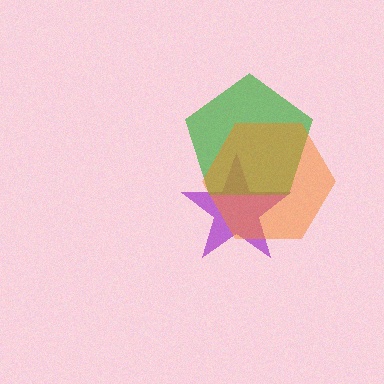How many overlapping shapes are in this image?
There are 3 overlapping shapes in the image.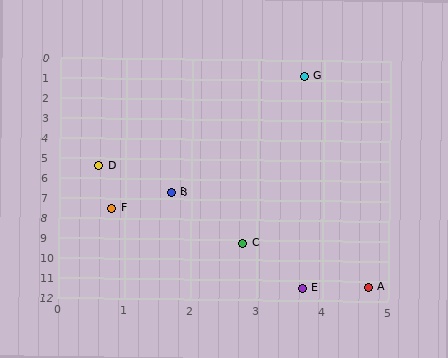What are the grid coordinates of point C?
Point C is at approximately (2.8, 9.2).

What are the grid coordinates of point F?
Point F is at approximately (0.8, 7.5).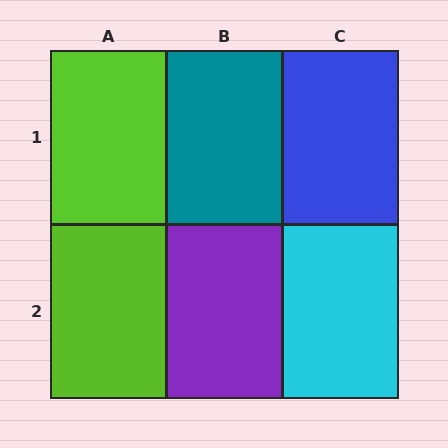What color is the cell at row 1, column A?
Lime.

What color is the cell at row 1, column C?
Blue.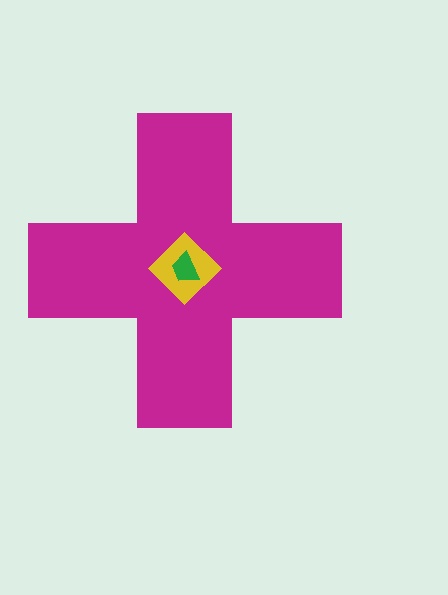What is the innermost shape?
The green trapezoid.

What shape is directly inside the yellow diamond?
The green trapezoid.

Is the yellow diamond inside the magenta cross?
Yes.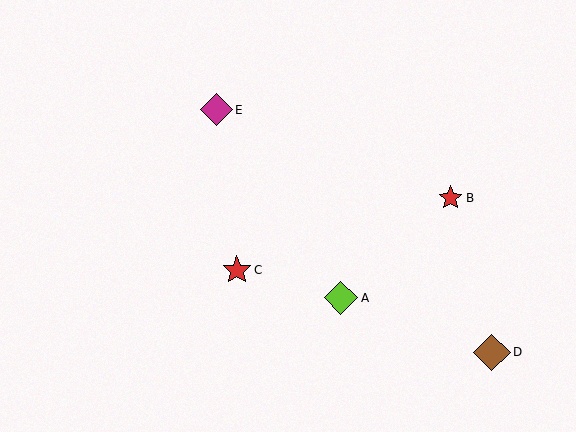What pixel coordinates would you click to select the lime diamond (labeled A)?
Click at (341, 298) to select the lime diamond A.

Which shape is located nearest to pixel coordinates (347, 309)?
The lime diamond (labeled A) at (341, 298) is nearest to that location.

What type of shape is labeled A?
Shape A is a lime diamond.